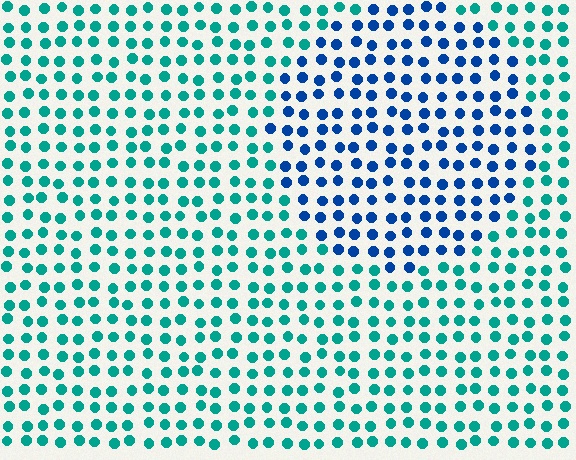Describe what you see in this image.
The image is filled with small teal elements in a uniform arrangement. A circle-shaped region is visible where the elements are tinted to a slightly different hue, forming a subtle color boundary.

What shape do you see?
I see a circle.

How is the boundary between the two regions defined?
The boundary is defined purely by a slight shift in hue (about 44 degrees). Spacing, size, and orientation are identical on both sides.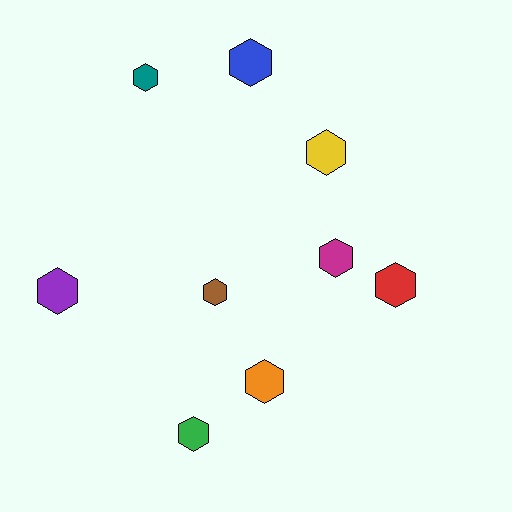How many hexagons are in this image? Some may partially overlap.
There are 9 hexagons.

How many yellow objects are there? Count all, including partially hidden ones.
There is 1 yellow object.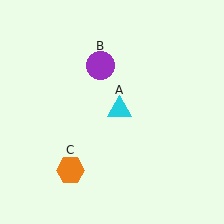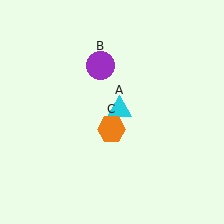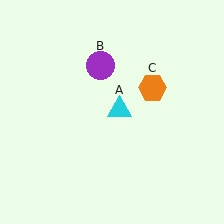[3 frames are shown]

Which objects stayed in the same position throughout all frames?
Cyan triangle (object A) and purple circle (object B) remained stationary.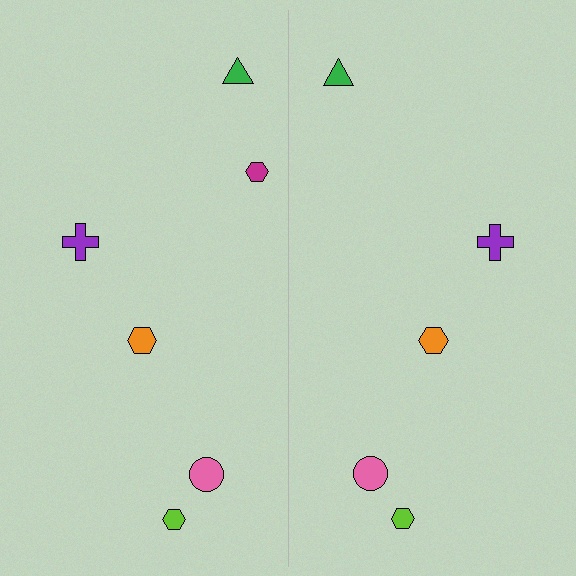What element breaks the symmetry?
A magenta hexagon is missing from the right side.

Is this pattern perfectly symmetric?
No, the pattern is not perfectly symmetric. A magenta hexagon is missing from the right side.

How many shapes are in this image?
There are 11 shapes in this image.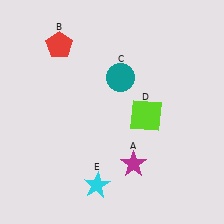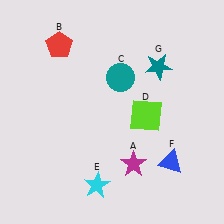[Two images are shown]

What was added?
A blue triangle (F), a teal star (G) were added in Image 2.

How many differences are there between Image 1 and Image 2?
There are 2 differences between the two images.